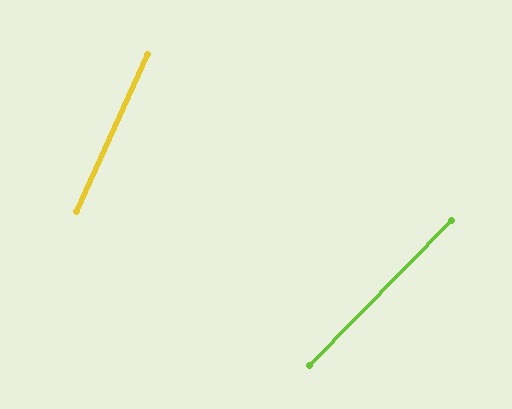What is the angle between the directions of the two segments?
Approximately 20 degrees.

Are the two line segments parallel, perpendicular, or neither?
Neither parallel nor perpendicular — they differ by about 20°.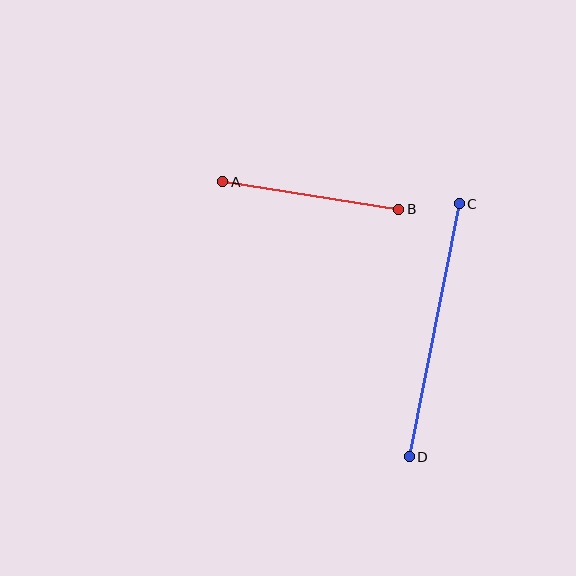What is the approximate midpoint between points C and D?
The midpoint is at approximately (434, 330) pixels.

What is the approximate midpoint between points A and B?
The midpoint is at approximately (311, 196) pixels.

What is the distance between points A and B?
The distance is approximately 179 pixels.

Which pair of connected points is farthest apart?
Points C and D are farthest apart.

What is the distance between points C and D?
The distance is approximately 258 pixels.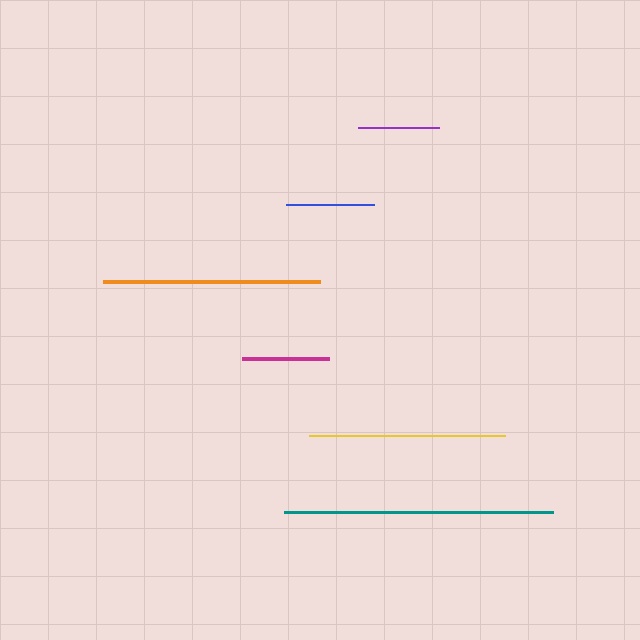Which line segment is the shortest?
The purple line is the shortest at approximately 81 pixels.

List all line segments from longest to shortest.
From longest to shortest: teal, orange, yellow, blue, magenta, purple.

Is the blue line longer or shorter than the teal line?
The teal line is longer than the blue line.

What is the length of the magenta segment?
The magenta segment is approximately 86 pixels long.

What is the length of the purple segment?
The purple segment is approximately 81 pixels long.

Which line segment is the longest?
The teal line is the longest at approximately 269 pixels.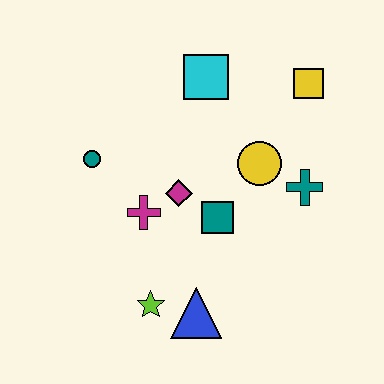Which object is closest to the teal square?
The magenta diamond is closest to the teal square.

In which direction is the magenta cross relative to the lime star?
The magenta cross is above the lime star.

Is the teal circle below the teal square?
No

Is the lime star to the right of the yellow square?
No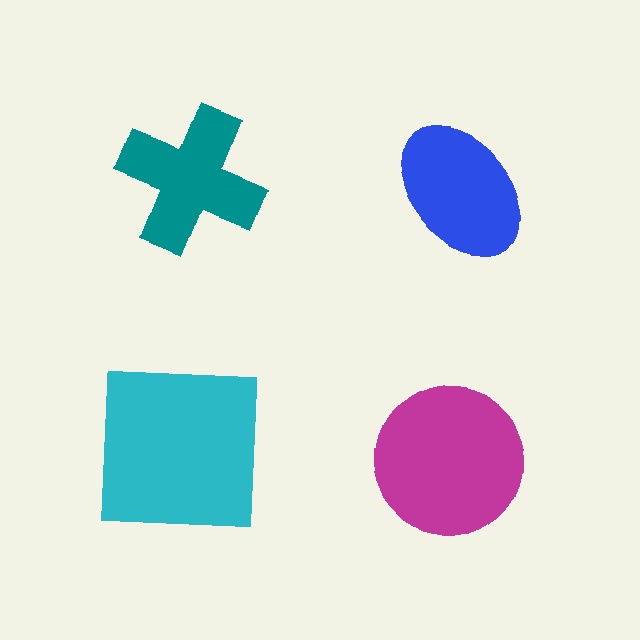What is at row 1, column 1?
A teal cross.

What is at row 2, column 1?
A cyan square.